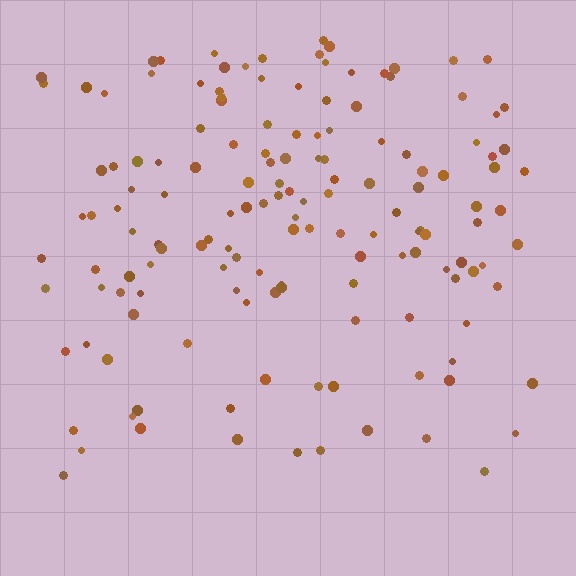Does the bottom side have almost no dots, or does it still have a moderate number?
Still a moderate number, just noticeably fewer than the top.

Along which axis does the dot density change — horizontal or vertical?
Vertical.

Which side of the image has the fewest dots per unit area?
The bottom.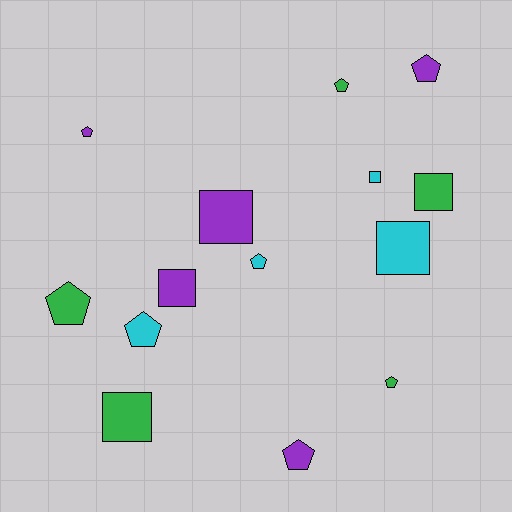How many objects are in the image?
There are 14 objects.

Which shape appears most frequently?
Pentagon, with 8 objects.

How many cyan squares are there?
There are 2 cyan squares.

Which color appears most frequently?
Purple, with 5 objects.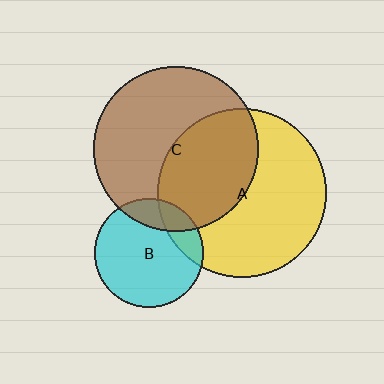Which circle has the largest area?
Circle A (yellow).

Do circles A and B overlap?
Yes.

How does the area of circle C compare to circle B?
Approximately 2.3 times.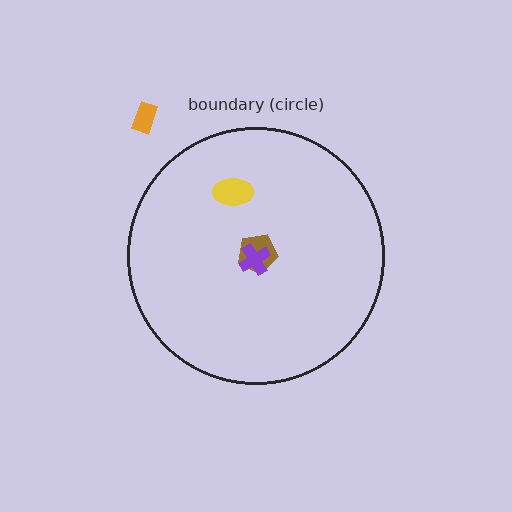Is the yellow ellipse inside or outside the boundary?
Inside.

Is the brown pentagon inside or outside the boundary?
Inside.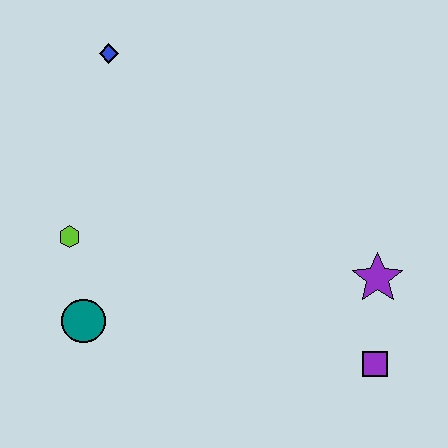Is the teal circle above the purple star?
No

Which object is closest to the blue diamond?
The lime hexagon is closest to the blue diamond.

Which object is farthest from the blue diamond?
The purple square is farthest from the blue diamond.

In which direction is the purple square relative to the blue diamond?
The purple square is below the blue diamond.